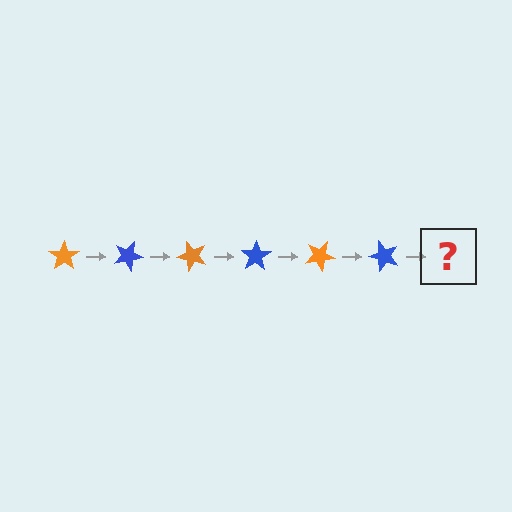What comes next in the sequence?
The next element should be an orange star, rotated 150 degrees from the start.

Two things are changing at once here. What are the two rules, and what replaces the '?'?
The two rules are that it rotates 25 degrees each step and the color cycles through orange and blue. The '?' should be an orange star, rotated 150 degrees from the start.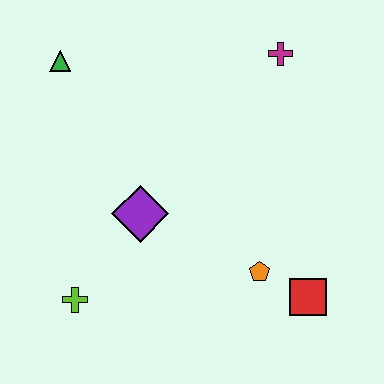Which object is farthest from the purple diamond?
The magenta cross is farthest from the purple diamond.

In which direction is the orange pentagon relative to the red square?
The orange pentagon is to the left of the red square.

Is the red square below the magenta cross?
Yes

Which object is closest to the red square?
The orange pentagon is closest to the red square.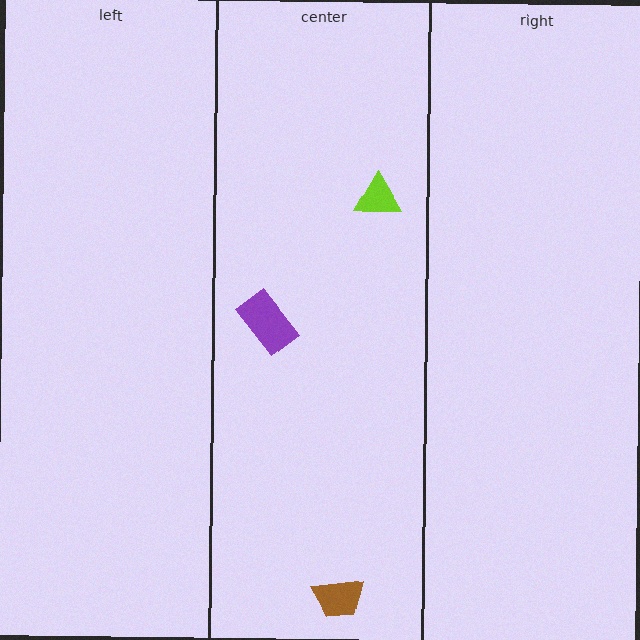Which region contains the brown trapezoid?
The center region.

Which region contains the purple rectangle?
The center region.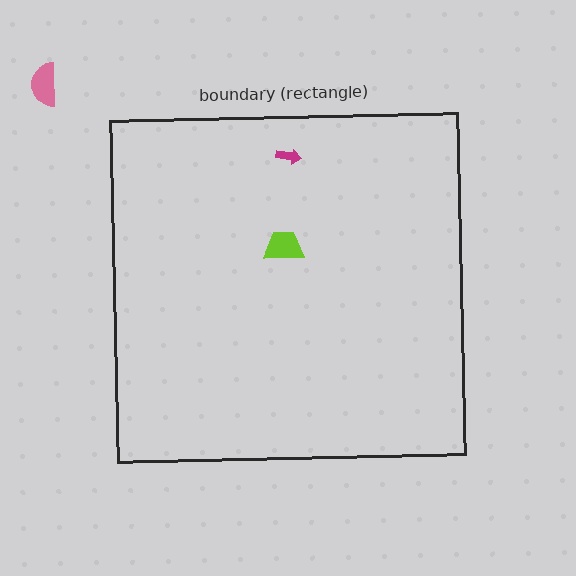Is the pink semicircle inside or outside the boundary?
Outside.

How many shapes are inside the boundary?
2 inside, 1 outside.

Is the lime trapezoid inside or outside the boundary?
Inside.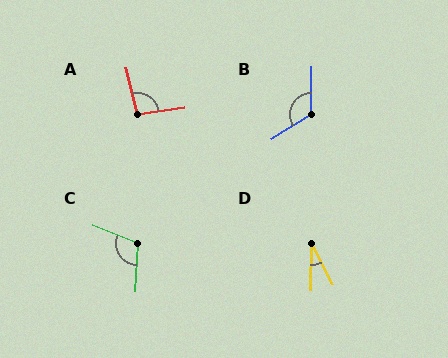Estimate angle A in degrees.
Approximately 95 degrees.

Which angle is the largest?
B, at approximately 122 degrees.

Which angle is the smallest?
D, at approximately 29 degrees.